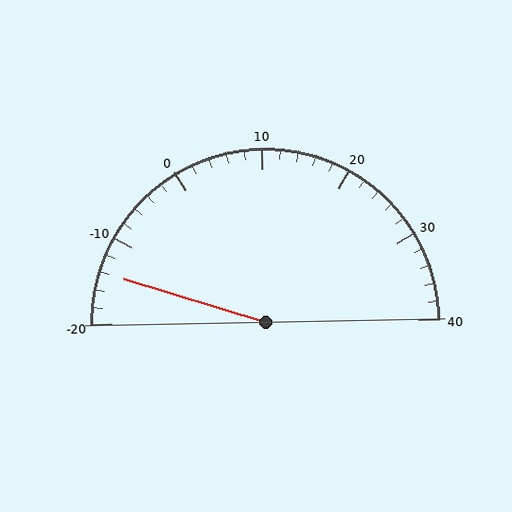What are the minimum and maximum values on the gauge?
The gauge ranges from -20 to 40.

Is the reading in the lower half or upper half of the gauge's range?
The reading is in the lower half of the range (-20 to 40).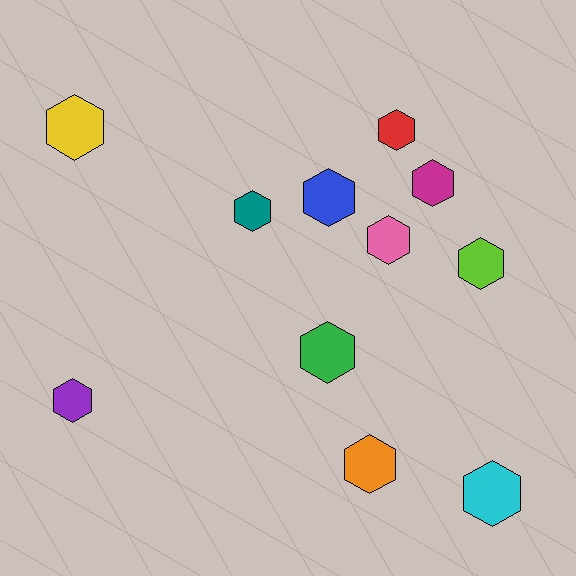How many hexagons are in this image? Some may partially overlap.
There are 11 hexagons.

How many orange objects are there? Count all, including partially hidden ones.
There is 1 orange object.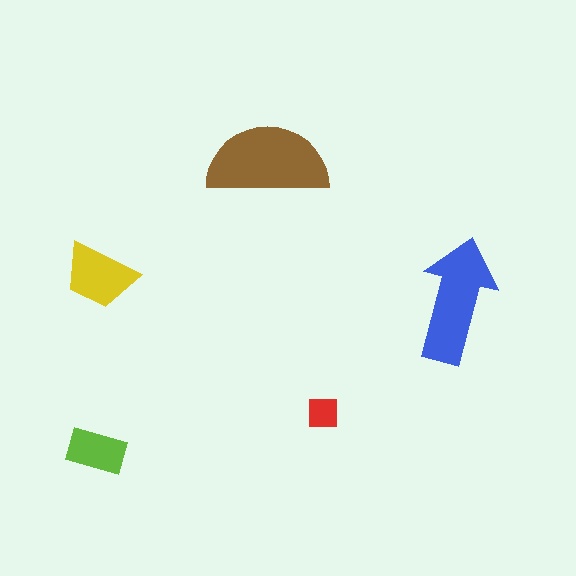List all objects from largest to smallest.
The brown semicircle, the blue arrow, the yellow trapezoid, the lime rectangle, the red square.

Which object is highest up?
The brown semicircle is topmost.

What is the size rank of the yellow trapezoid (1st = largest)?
3rd.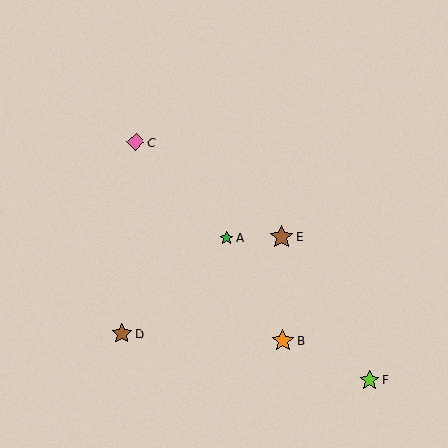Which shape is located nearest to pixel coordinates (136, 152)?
The pink diamond (labeled C) at (136, 142) is nearest to that location.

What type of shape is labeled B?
Shape B is an orange star.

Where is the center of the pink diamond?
The center of the pink diamond is at (136, 142).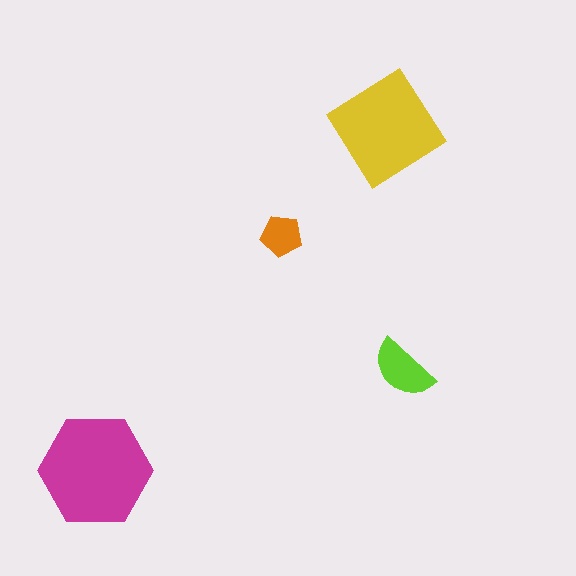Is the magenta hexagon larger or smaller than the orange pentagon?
Larger.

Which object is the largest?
The magenta hexagon.